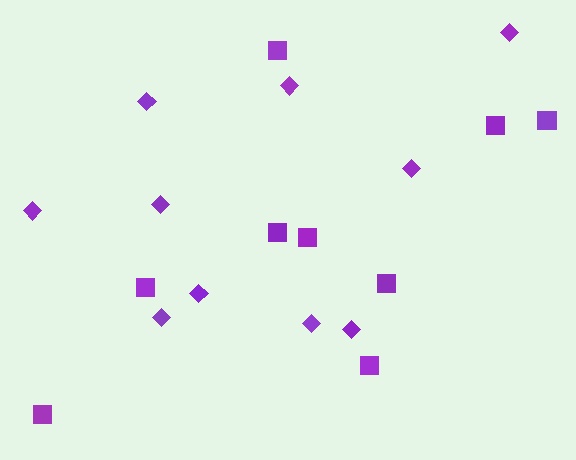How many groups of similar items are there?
There are 2 groups: one group of diamonds (10) and one group of squares (9).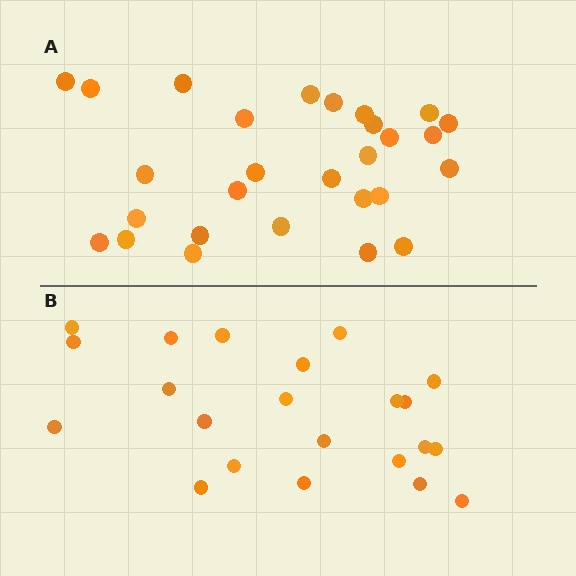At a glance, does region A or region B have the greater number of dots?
Region A (the top region) has more dots.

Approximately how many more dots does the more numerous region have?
Region A has about 6 more dots than region B.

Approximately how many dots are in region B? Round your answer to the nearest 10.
About 20 dots. (The exact count is 22, which rounds to 20.)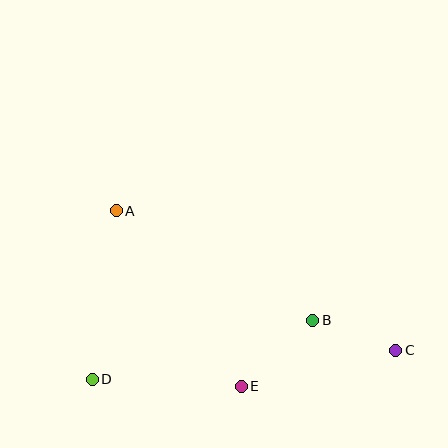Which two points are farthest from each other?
Points A and C are farthest from each other.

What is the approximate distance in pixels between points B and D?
The distance between B and D is approximately 228 pixels.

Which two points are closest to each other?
Points B and C are closest to each other.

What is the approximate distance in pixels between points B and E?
The distance between B and E is approximately 97 pixels.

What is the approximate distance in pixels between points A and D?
The distance between A and D is approximately 170 pixels.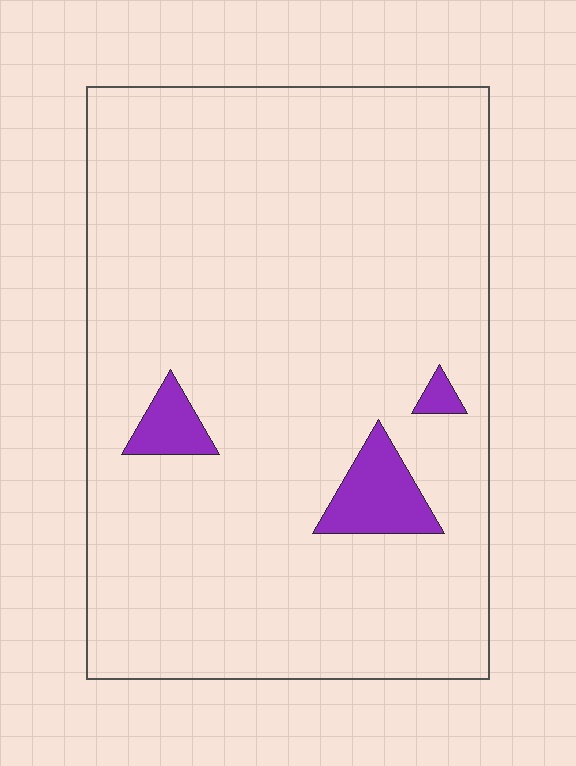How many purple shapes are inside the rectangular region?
3.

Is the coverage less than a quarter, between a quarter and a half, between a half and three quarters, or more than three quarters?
Less than a quarter.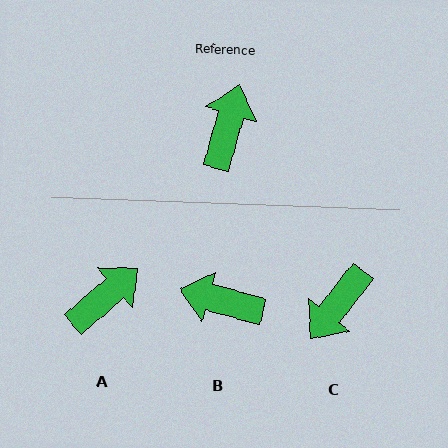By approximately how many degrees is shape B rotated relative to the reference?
Approximately 90 degrees counter-clockwise.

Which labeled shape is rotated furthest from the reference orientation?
C, about 158 degrees away.